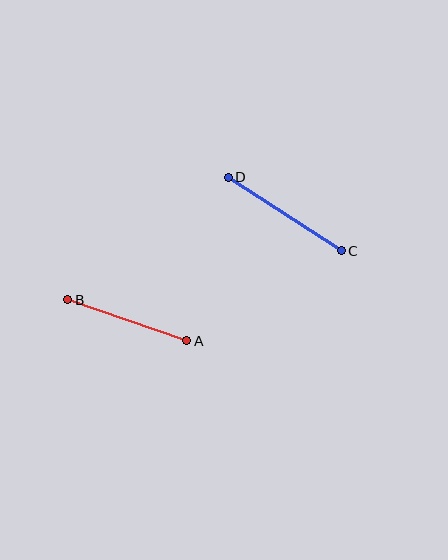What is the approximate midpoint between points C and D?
The midpoint is at approximately (285, 214) pixels.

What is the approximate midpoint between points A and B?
The midpoint is at approximately (127, 320) pixels.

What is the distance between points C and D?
The distance is approximately 135 pixels.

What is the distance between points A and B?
The distance is approximately 126 pixels.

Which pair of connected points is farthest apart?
Points C and D are farthest apart.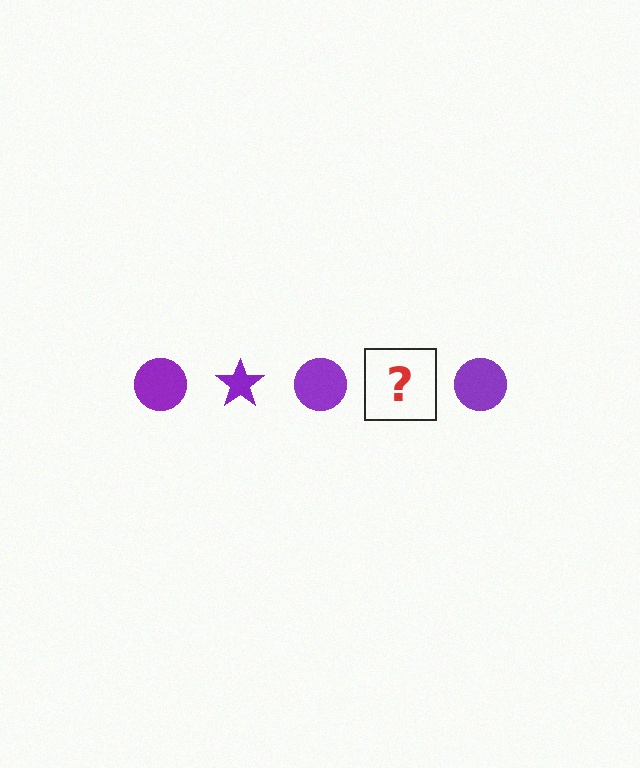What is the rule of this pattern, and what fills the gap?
The rule is that the pattern cycles through circle, star shapes in purple. The gap should be filled with a purple star.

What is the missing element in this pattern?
The missing element is a purple star.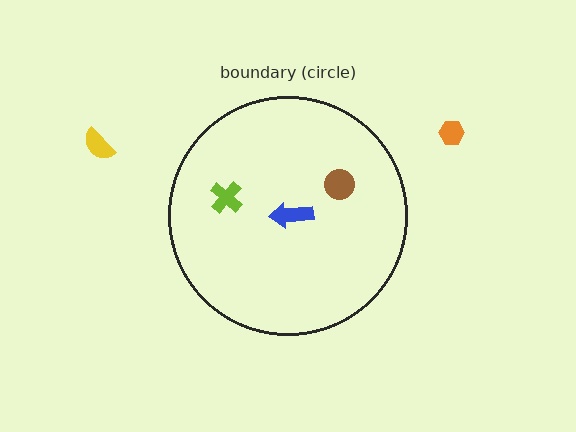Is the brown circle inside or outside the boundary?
Inside.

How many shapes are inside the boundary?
3 inside, 2 outside.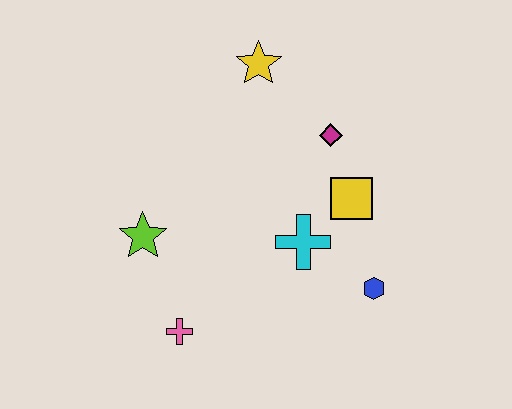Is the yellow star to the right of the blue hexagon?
No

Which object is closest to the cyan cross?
The yellow square is closest to the cyan cross.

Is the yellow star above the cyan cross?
Yes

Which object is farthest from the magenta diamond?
The pink cross is farthest from the magenta diamond.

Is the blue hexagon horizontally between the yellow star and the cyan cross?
No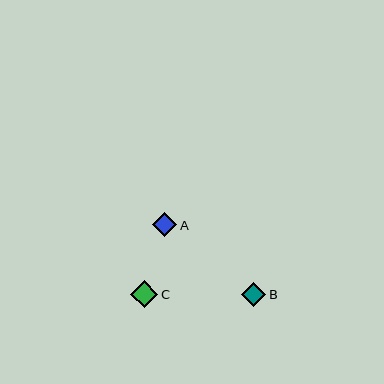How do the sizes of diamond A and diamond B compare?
Diamond A and diamond B are approximately the same size.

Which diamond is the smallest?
Diamond B is the smallest with a size of approximately 24 pixels.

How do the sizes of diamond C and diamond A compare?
Diamond C and diamond A are approximately the same size.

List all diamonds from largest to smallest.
From largest to smallest: C, A, B.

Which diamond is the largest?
Diamond C is the largest with a size of approximately 27 pixels.